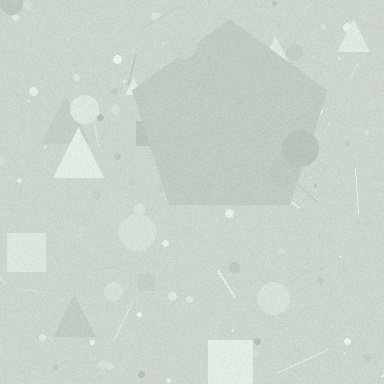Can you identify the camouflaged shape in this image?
The camouflaged shape is a pentagon.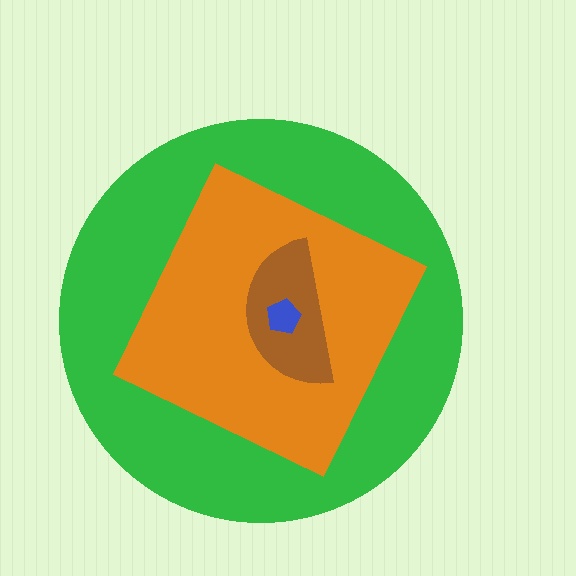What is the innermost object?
The blue pentagon.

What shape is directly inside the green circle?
The orange square.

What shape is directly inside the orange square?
The brown semicircle.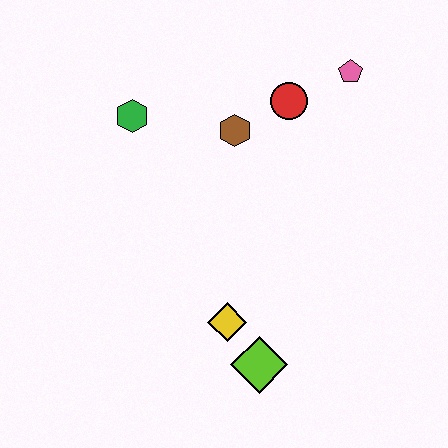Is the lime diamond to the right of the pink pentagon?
No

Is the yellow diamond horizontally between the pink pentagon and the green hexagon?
Yes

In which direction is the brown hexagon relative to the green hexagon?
The brown hexagon is to the right of the green hexagon.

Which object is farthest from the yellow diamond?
The pink pentagon is farthest from the yellow diamond.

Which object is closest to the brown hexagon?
The red circle is closest to the brown hexagon.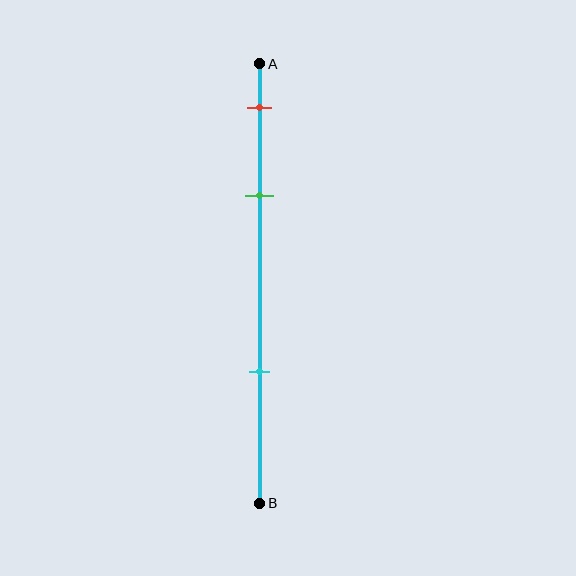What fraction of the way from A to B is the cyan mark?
The cyan mark is approximately 70% (0.7) of the way from A to B.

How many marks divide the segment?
There are 3 marks dividing the segment.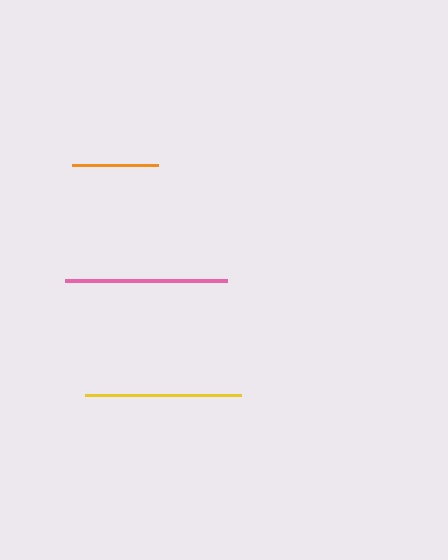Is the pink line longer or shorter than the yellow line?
The pink line is longer than the yellow line.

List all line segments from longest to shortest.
From longest to shortest: pink, yellow, orange.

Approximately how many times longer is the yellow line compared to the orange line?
The yellow line is approximately 1.8 times the length of the orange line.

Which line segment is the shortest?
The orange line is the shortest at approximately 86 pixels.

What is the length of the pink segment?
The pink segment is approximately 163 pixels long.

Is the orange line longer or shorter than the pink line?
The pink line is longer than the orange line.